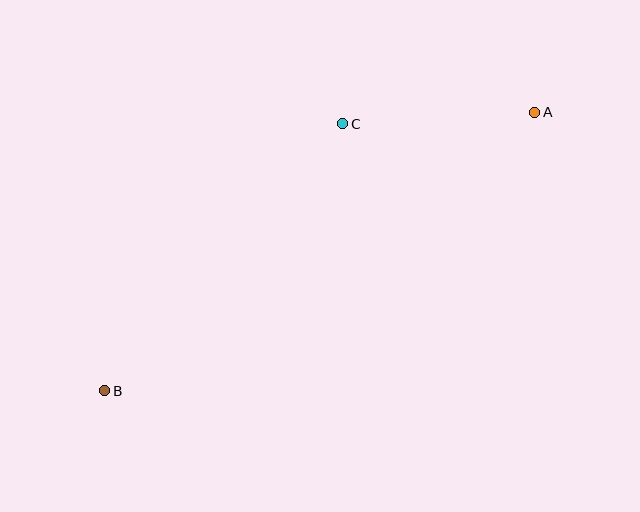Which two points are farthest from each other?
Points A and B are farthest from each other.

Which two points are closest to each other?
Points A and C are closest to each other.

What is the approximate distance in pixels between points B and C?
The distance between B and C is approximately 358 pixels.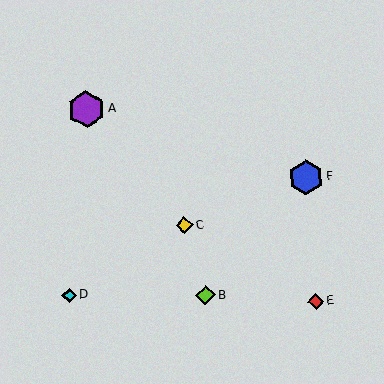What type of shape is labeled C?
Shape C is a yellow diamond.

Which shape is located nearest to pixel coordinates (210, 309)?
The lime diamond (labeled B) at (205, 295) is nearest to that location.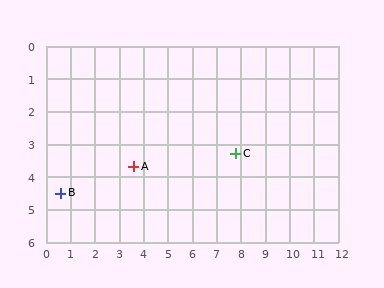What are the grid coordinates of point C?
Point C is at approximately (7.8, 3.3).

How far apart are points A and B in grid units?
Points A and B are about 3.1 grid units apart.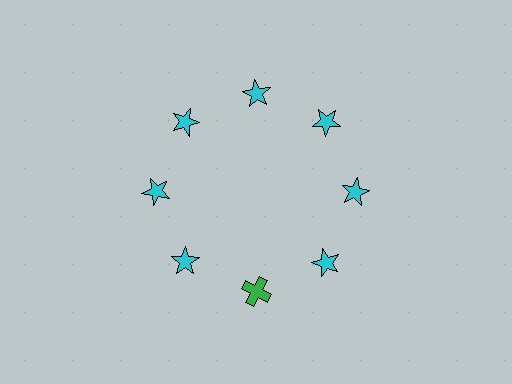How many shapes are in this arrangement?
There are 8 shapes arranged in a ring pattern.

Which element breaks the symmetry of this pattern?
The green cross at roughly the 6 o'clock position breaks the symmetry. All other shapes are cyan stars.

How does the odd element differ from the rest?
It differs in both color (green instead of cyan) and shape (cross instead of star).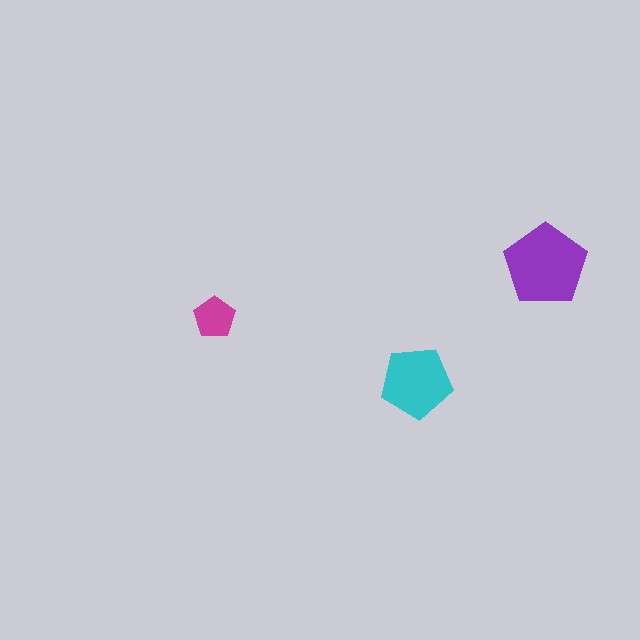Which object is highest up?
The purple pentagon is topmost.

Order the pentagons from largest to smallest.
the purple one, the cyan one, the magenta one.